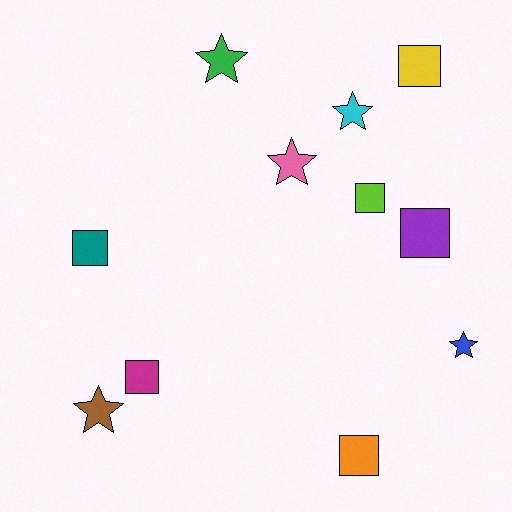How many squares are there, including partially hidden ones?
There are 6 squares.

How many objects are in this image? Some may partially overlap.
There are 11 objects.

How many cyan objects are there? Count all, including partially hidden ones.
There is 1 cyan object.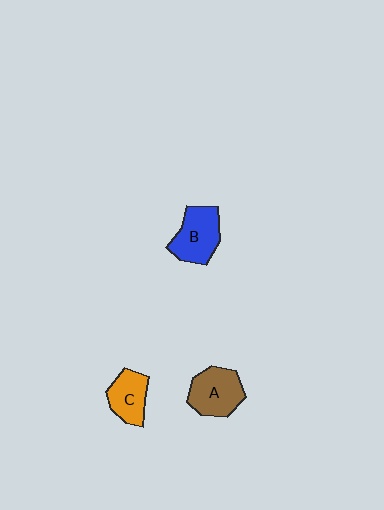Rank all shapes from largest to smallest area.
From largest to smallest: B (blue), A (brown), C (orange).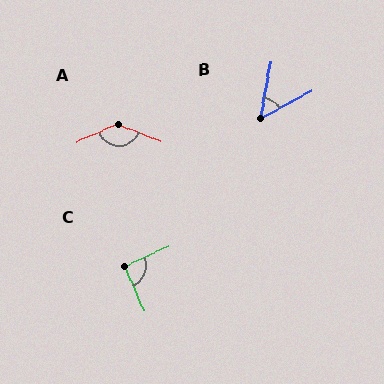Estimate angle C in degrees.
Approximately 91 degrees.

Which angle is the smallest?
B, at approximately 52 degrees.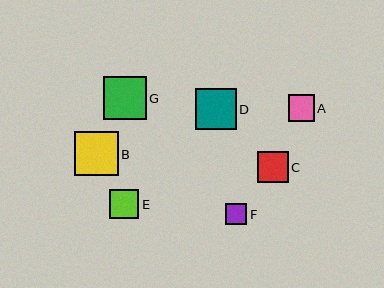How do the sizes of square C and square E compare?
Square C and square E are approximately the same size.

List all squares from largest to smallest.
From largest to smallest: B, G, D, C, E, A, F.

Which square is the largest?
Square B is the largest with a size of approximately 44 pixels.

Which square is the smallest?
Square F is the smallest with a size of approximately 22 pixels.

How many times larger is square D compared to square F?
Square D is approximately 1.9 times the size of square F.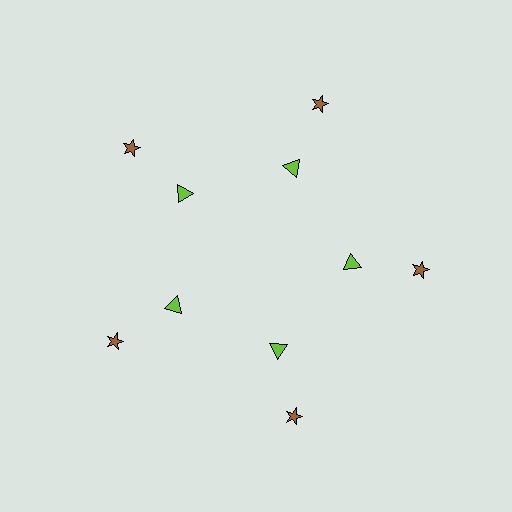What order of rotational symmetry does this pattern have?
This pattern has 5-fold rotational symmetry.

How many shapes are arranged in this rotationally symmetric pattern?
There are 10 shapes, arranged in 5 groups of 2.